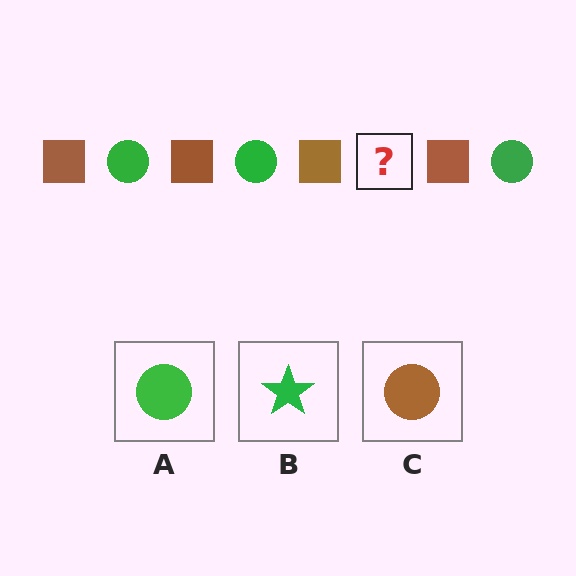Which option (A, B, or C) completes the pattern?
A.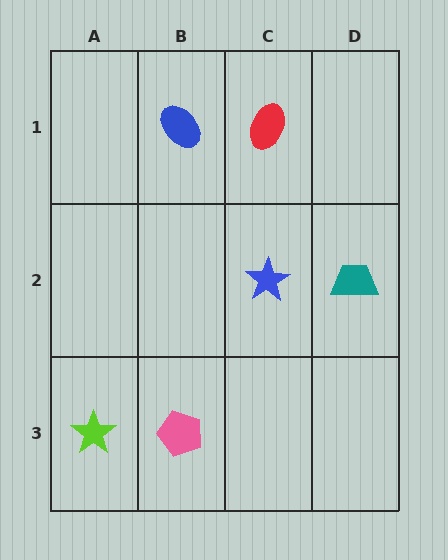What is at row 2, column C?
A blue star.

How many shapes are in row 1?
2 shapes.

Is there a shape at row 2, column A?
No, that cell is empty.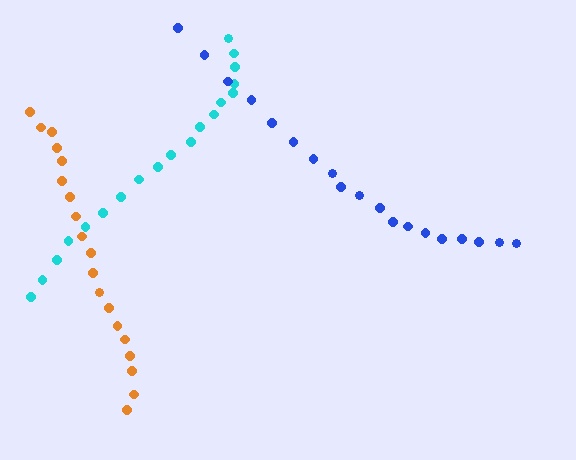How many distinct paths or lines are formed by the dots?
There are 3 distinct paths.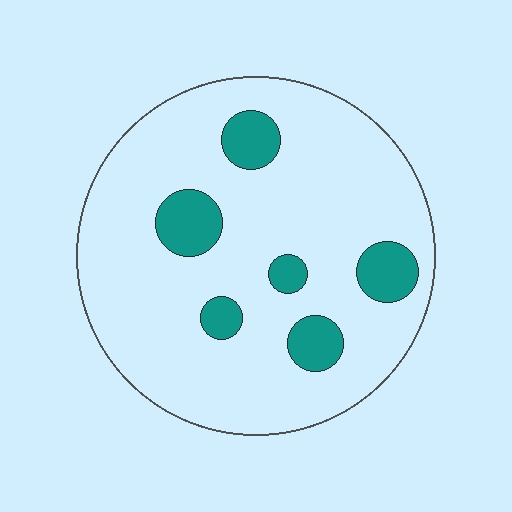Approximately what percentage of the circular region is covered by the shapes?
Approximately 15%.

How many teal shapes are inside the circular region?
6.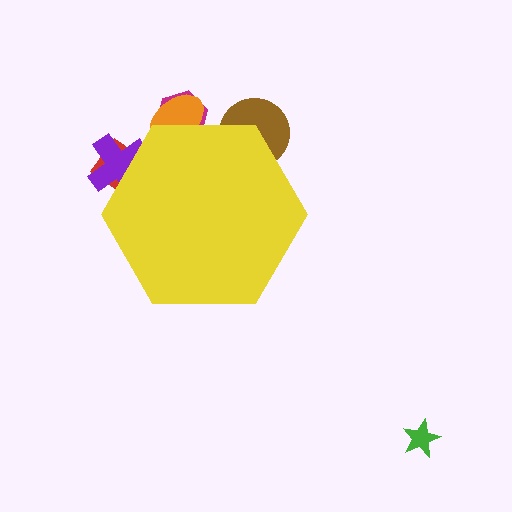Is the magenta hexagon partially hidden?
Yes, the magenta hexagon is partially hidden behind the yellow hexagon.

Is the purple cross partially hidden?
Yes, the purple cross is partially hidden behind the yellow hexagon.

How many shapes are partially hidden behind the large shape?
5 shapes are partially hidden.